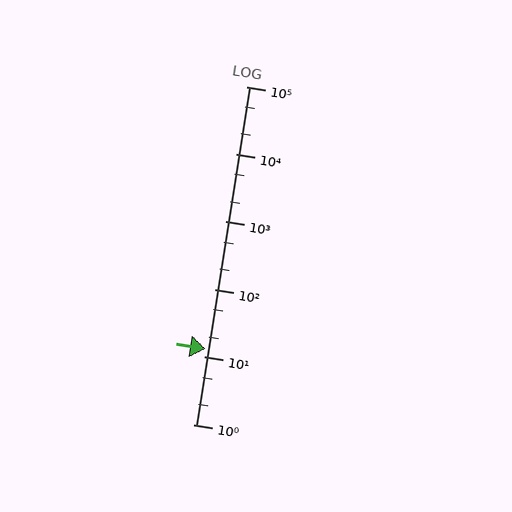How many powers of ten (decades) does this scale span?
The scale spans 5 decades, from 1 to 100000.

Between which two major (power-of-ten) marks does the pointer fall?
The pointer is between 10 and 100.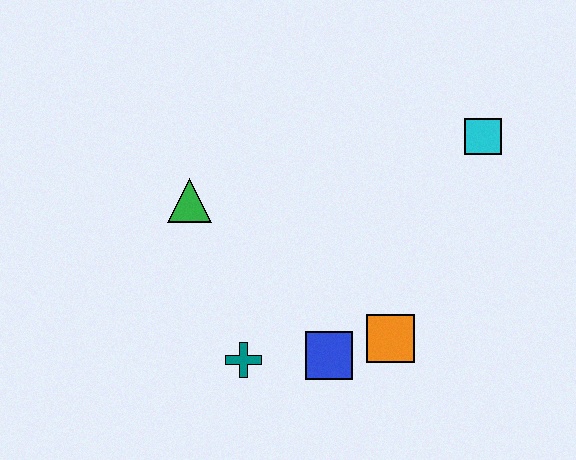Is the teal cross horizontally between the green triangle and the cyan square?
Yes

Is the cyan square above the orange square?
Yes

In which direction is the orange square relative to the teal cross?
The orange square is to the right of the teal cross.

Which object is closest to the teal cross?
The blue square is closest to the teal cross.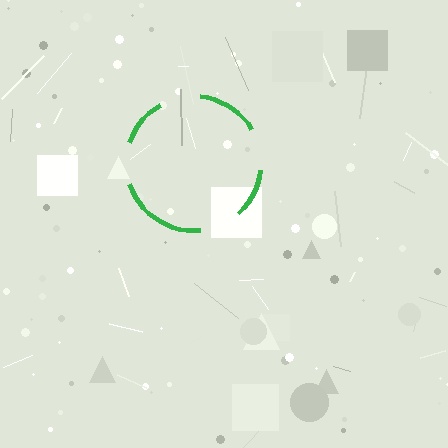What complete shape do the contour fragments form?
The contour fragments form a circle.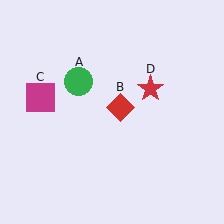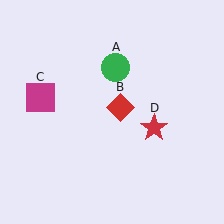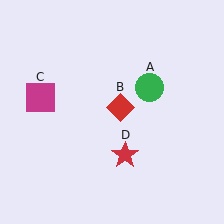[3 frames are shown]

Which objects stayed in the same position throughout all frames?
Red diamond (object B) and magenta square (object C) remained stationary.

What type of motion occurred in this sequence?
The green circle (object A), red star (object D) rotated clockwise around the center of the scene.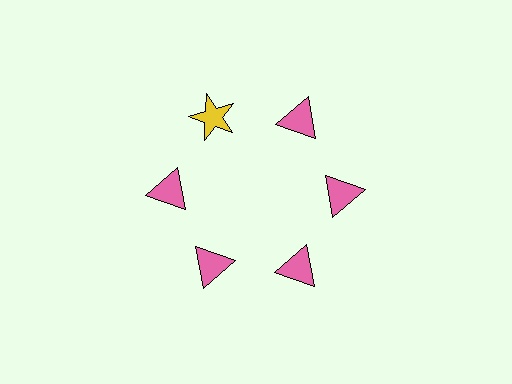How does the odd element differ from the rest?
It differs in both color (yellow instead of pink) and shape (star instead of triangle).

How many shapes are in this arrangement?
There are 6 shapes arranged in a ring pattern.